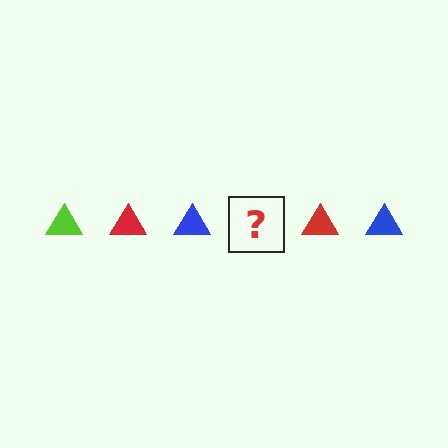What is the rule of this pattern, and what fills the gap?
The rule is that the pattern cycles through lime, red, blue triangles. The gap should be filled with a lime triangle.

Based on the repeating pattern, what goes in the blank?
The blank should be a lime triangle.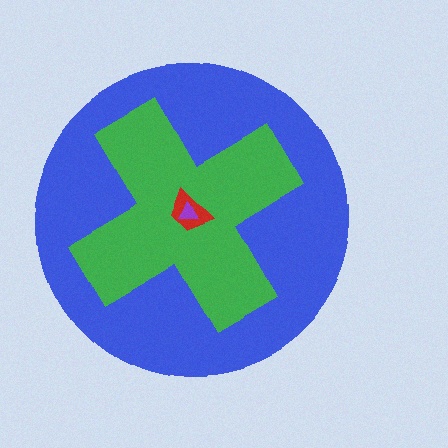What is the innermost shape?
The purple triangle.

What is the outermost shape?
The blue circle.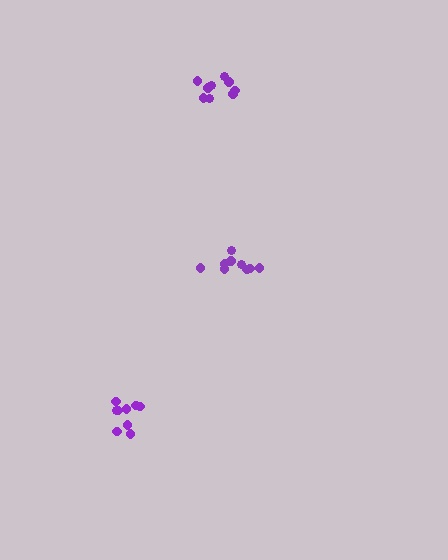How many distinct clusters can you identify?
There are 3 distinct clusters.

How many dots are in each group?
Group 1: 9 dots, Group 2: 9 dots, Group 3: 10 dots (28 total).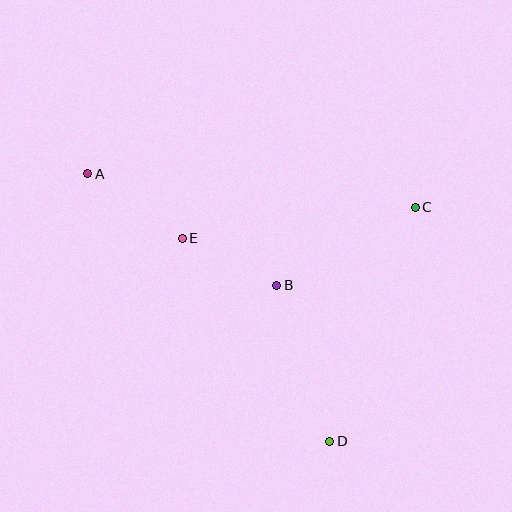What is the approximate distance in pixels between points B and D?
The distance between B and D is approximately 165 pixels.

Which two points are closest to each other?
Points B and E are closest to each other.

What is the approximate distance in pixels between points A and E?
The distance between A and E is approximately 114 pixels.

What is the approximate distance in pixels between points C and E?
The distance between C and E is approximately 235 pixels.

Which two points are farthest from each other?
Points A and D are farthest from each other.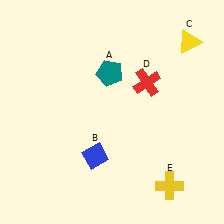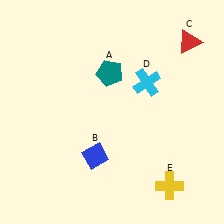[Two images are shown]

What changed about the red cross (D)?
In Image 1, D is red. In Image 2, it changed to cyan.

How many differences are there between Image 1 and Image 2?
There are 2 differences between the two images.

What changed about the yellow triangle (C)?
In Image 1, C is yellow. In Image 2, it changed to red.